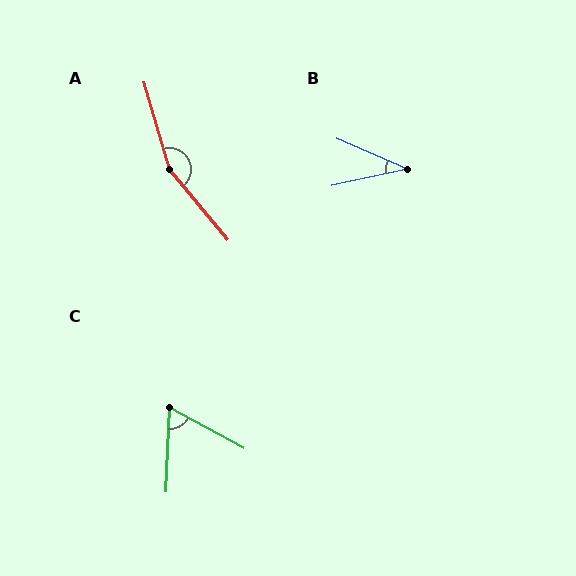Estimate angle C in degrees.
Approximately 64 degrees.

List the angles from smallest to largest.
B (36°), C (64°), A (157°).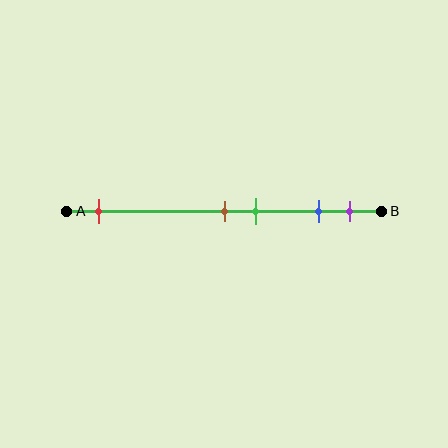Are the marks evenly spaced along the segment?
No, the marks are not evenly spaced.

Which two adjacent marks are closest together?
The brown and green marks are the closest adjacent pair.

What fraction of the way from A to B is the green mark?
The green mark is approximately 60% (0.6) of the way from A to B.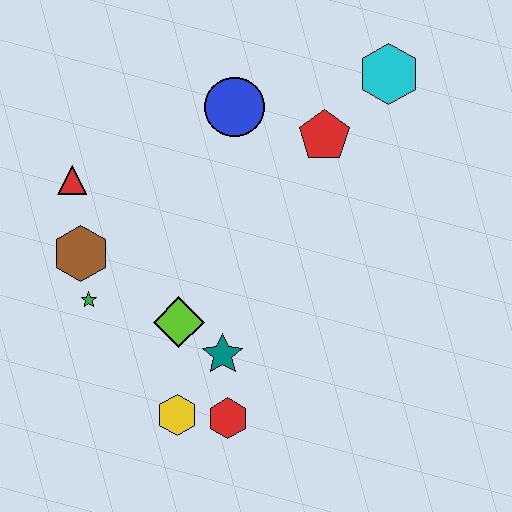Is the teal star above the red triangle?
No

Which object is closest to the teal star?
The lime diamond is closest to the teal star.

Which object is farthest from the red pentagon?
The yellow hexagon is farthest from the red pentagon.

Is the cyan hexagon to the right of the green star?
Yes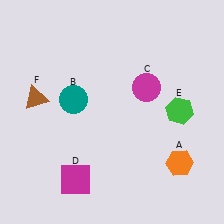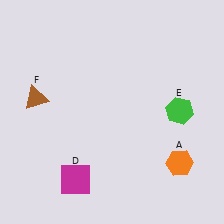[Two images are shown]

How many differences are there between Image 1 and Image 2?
There are 2 differences between the two images.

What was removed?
The teal circle (B), the magenta circle (C) were removed in Image 2.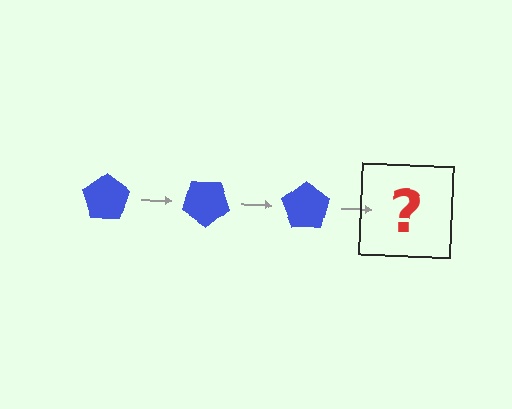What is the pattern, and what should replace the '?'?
The pattern is that the pentagon rotates 35 degrees each step. The '?' should be a blue pentagon rotated 105 degrees.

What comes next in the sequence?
The next element should be a blue pentagon rotated 105 degrees.